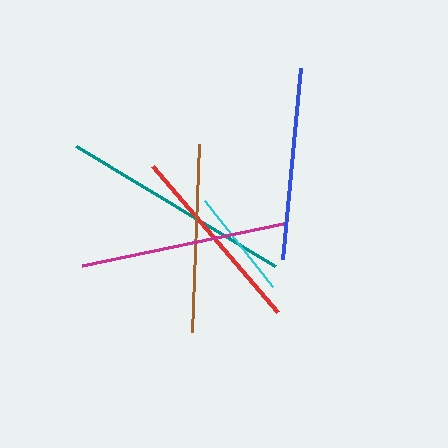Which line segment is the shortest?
The cyan line is the shortest at approximately 110 pixels.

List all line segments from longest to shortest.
From longest to shortest: teal, magenta, red, blue, brown, cyan.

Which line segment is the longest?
The teal line is the longest at approximately 233 pixels.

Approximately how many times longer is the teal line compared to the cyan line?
The teal line is approximately 2.1 times the length of the cyan line.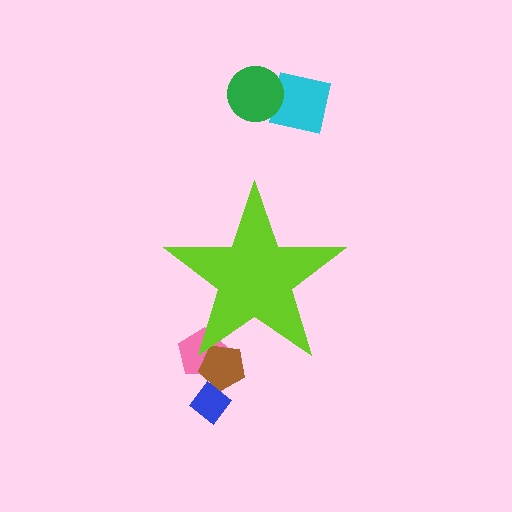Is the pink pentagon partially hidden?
Yes, the pink pentagon is partially hidden behind the lime star.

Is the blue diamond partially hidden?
No, the blue diamond is fully visible.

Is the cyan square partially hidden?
No, the cyan square is fully visible.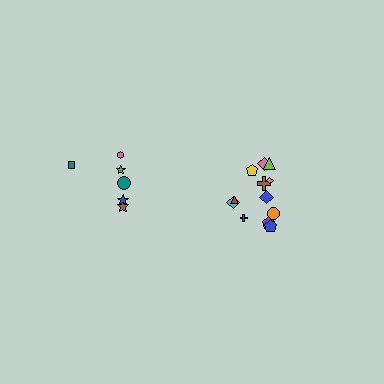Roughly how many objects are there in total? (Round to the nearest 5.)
Roughly 20 objects in total.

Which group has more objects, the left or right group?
The right group.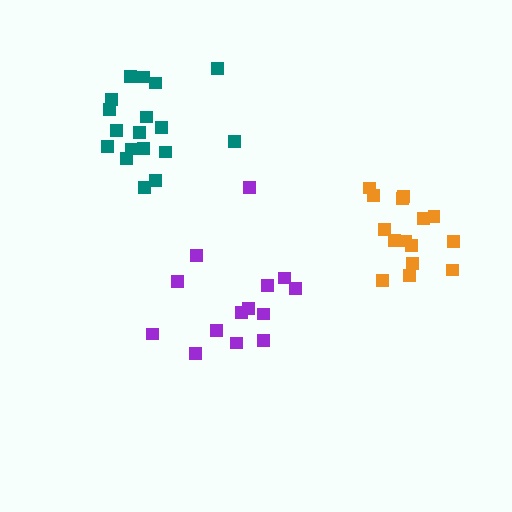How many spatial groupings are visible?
There are 3 spatial groupings.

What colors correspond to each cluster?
The clusters are colored: teal, purple, orange.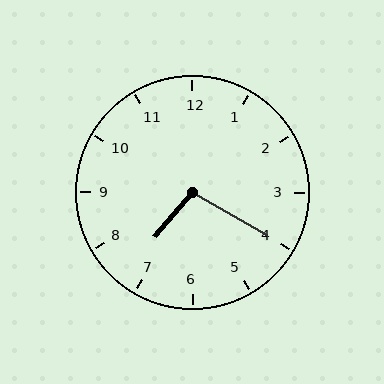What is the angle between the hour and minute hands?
Approximately 100 degrees.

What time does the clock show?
7:20.